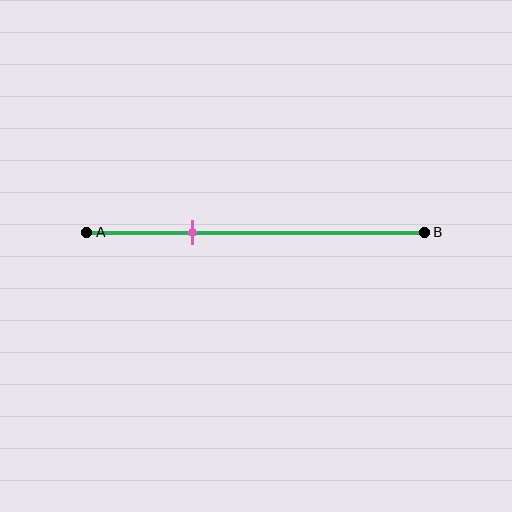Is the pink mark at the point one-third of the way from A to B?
Yes, the mark is approximately at the one-third point.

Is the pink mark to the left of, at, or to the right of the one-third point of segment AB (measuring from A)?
The pink mark is approximately at the one-third point of segment AB.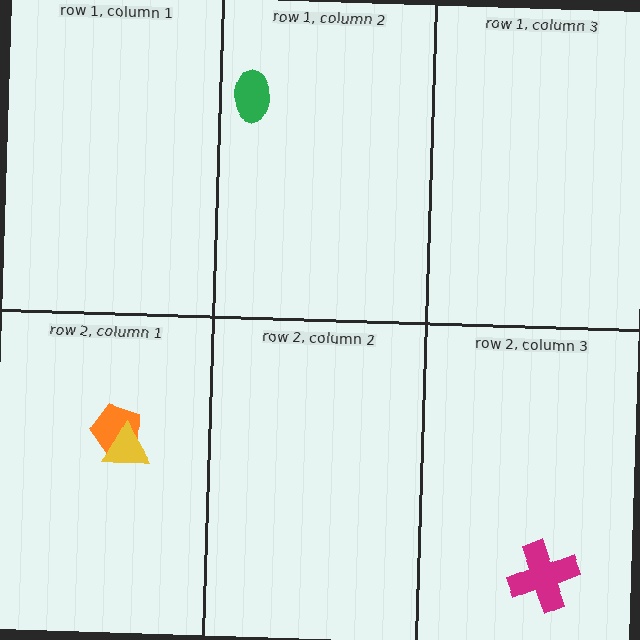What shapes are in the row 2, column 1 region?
The orange pentagon, the yellow triangle.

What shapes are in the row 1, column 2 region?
The green ellipse.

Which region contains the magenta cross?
The row 2, column 3 region.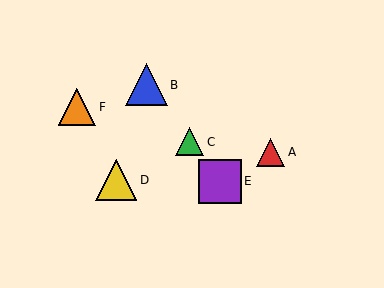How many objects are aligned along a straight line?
3 objects (B, C, E) are aligned along a straight line.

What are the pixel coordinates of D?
Object D is at (116, 180).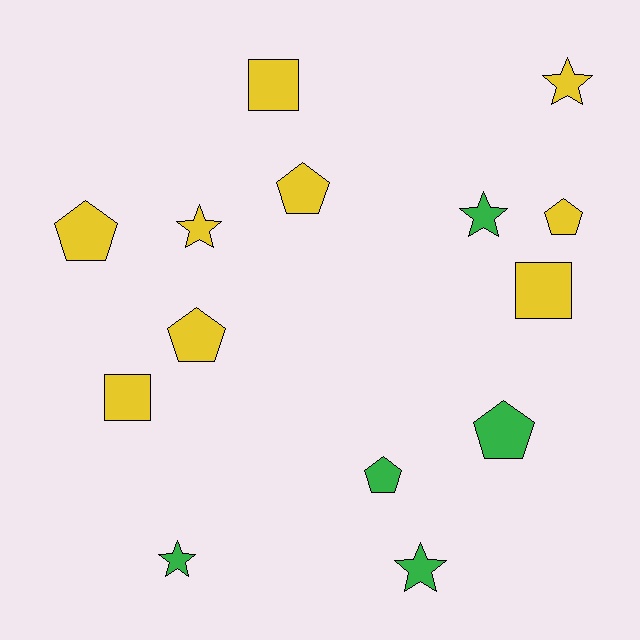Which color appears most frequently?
Yellow, with 9 objects.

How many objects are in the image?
There are 14 objects.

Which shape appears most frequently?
Pentagon, with 6 objects.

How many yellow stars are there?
There are 2 yellow stars.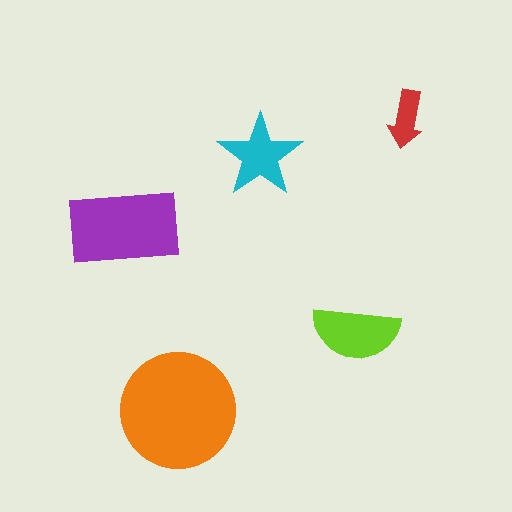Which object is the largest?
The orange circle.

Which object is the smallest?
The red arrow.